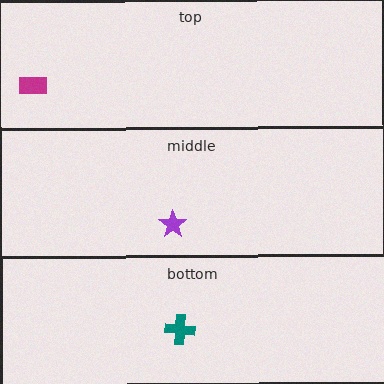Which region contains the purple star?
The middle region.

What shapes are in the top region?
The magenta rectangle.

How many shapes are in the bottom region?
1.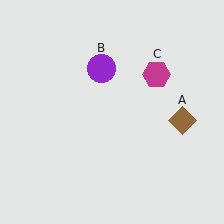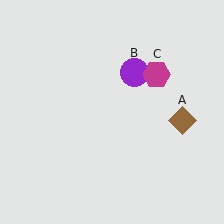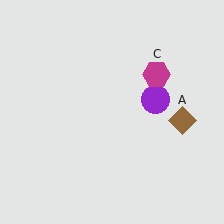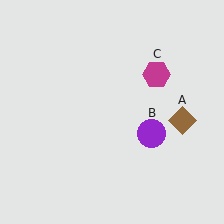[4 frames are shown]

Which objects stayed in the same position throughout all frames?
Brown diamond (object A) and magenta hexagon (object C) remained stationary.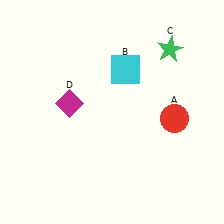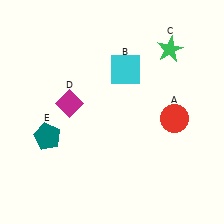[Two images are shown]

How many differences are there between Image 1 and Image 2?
There is 1 difference between the two images.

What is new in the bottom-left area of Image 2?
A teal pentagon (E) was added in the bottom-left area of Image 2.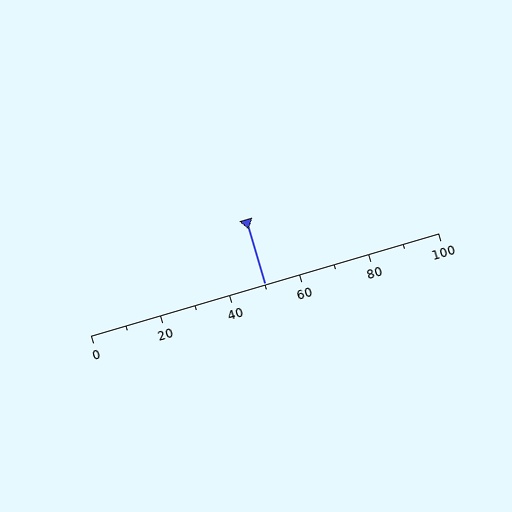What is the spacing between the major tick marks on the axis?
The major ticks are spaced 20 apart.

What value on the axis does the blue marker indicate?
The marker indicates approximately 50.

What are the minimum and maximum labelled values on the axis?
The axis runs from 0 to 100.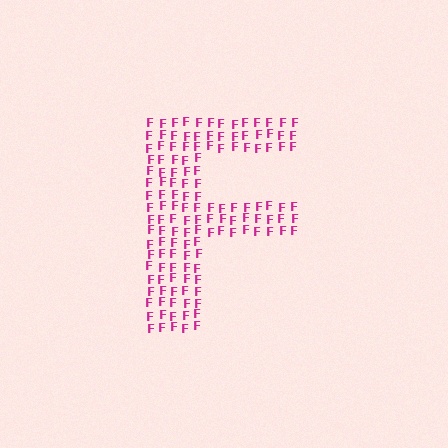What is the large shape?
The large shape is the letter F.